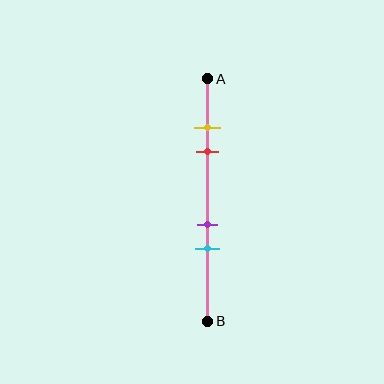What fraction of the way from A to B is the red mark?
The red mark is approximately 30% (0.3) of the way from A to B.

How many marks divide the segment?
There are 4 marks dividing the segment.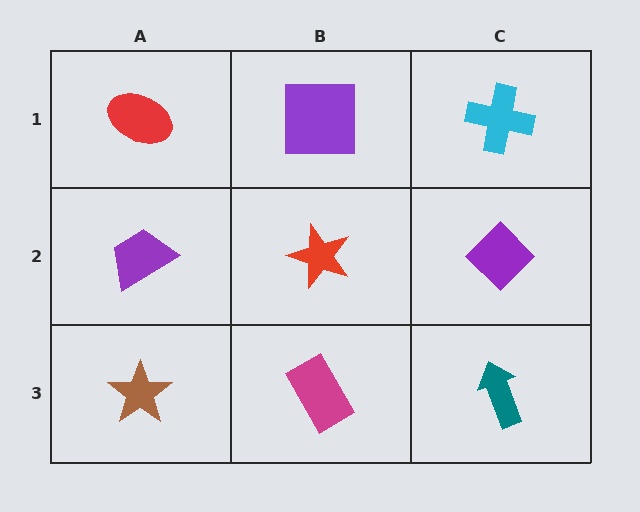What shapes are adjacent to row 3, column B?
A red star (row 2, column B), a brown star (row 3, column A), a teal arrow (row 3, column C).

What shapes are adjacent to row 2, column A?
A red ellipse (row 1, column A), a brown star (row 3, column A), a red star (row 2, column B).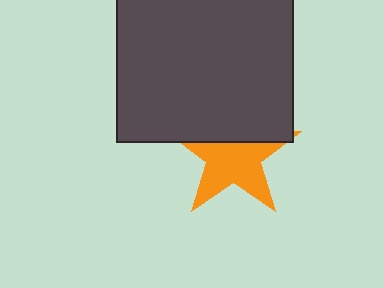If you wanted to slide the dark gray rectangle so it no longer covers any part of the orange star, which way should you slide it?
Slide it up — that is the most direct way to separate the two shapes.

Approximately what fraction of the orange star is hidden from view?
Roughly 38% of the orange star is hidden behind the dark gray rectangle.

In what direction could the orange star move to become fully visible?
The orange star could move down. That would shift it out from behind the dark gray rectangle entirely.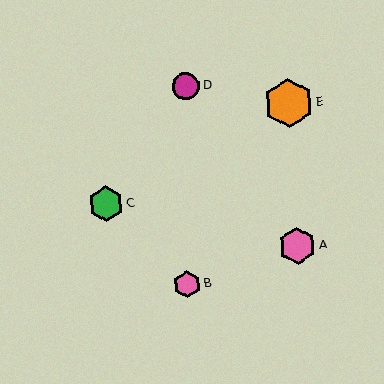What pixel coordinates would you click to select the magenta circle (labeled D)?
Click at (186, 86) to select the magenta circle D.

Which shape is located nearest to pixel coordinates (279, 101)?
The orange hexagon (labeled E) at (288, 103) is nearest to that location.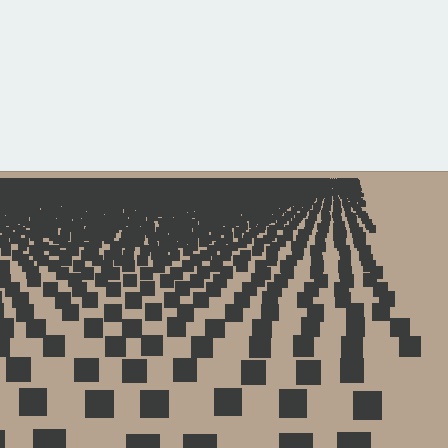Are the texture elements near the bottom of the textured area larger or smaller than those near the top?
Larger. Near the bottom, elements are closer to the viewer and appear at a bigger on-screen size.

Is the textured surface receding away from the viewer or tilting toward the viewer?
The surface is receding away from the viewer. Texture elements get smaller and denser toward the top.